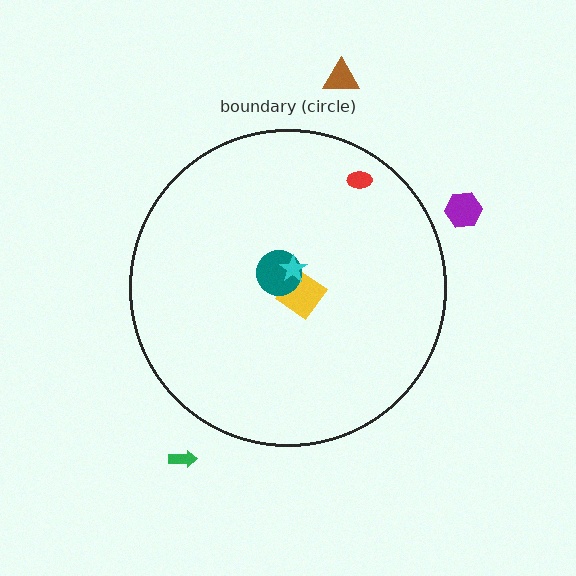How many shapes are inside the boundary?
4 inside, 3 outside.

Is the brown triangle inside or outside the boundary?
Outside.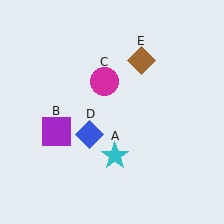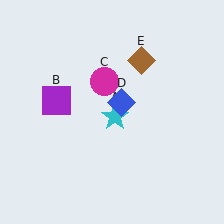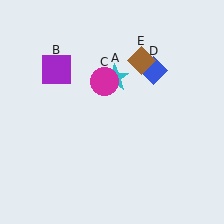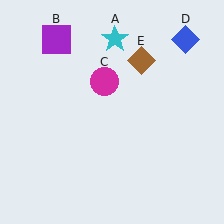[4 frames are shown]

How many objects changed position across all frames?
3 objects changed position: cyan star (object A), purple square (object B), blue diamond (object D).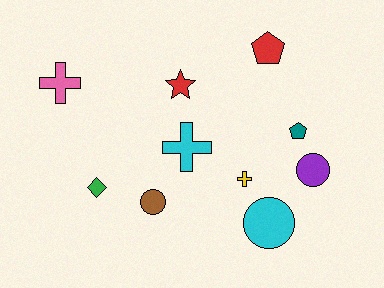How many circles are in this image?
There are 3 circles.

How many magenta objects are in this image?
There are no magenta objects.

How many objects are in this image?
There are 10 objects.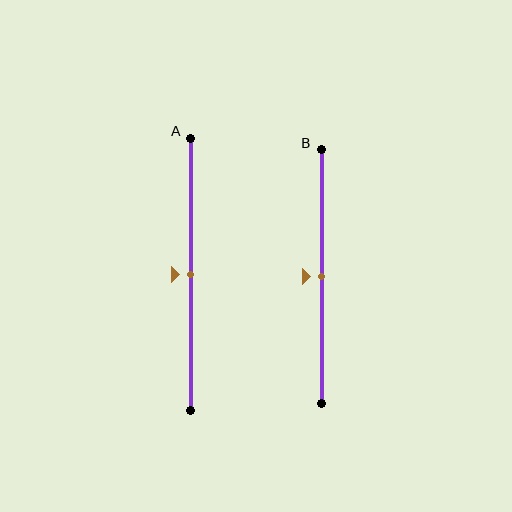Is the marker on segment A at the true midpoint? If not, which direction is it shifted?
Yes, the marker on segment A is at the true midpoint.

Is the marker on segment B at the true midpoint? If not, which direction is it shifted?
Yes, the marker on segment B is at the true midpoint.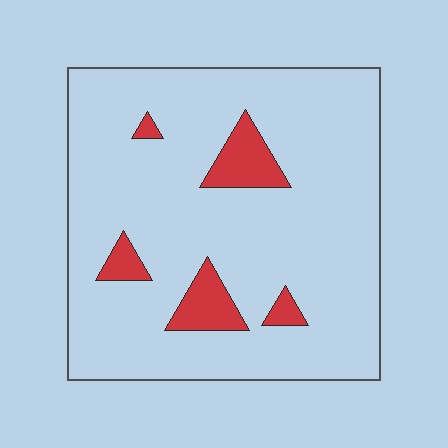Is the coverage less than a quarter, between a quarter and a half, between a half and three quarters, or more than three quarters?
Less than a quarter.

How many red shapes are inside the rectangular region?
5.